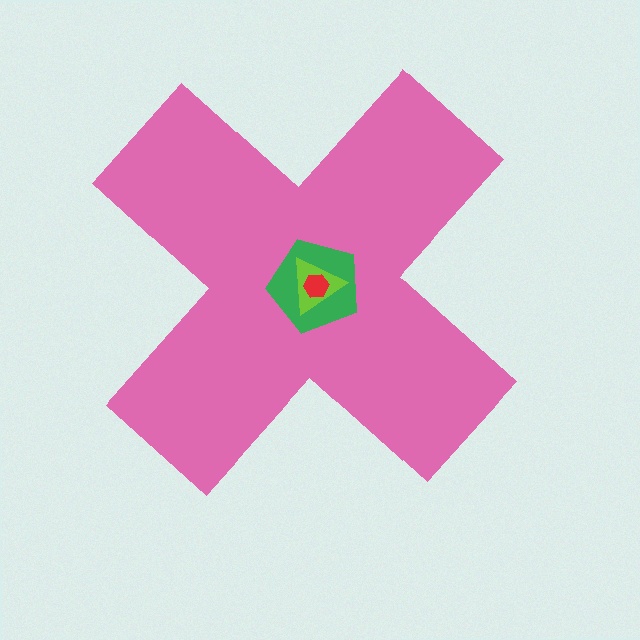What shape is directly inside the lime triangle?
The red hexagon.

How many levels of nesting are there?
4.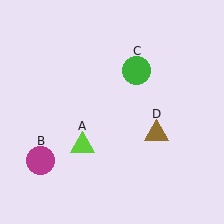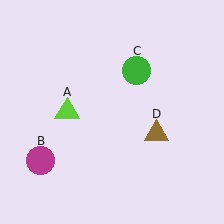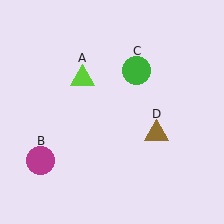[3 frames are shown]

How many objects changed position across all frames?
1 object changed position: lime triangle (object A).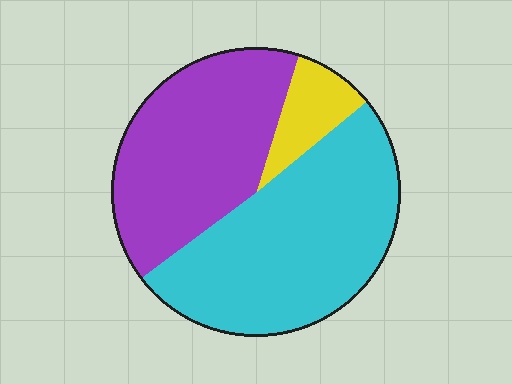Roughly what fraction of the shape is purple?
Purple covers around 40% of the shape.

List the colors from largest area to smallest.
From largest to smallest: cyan, purple, yellow.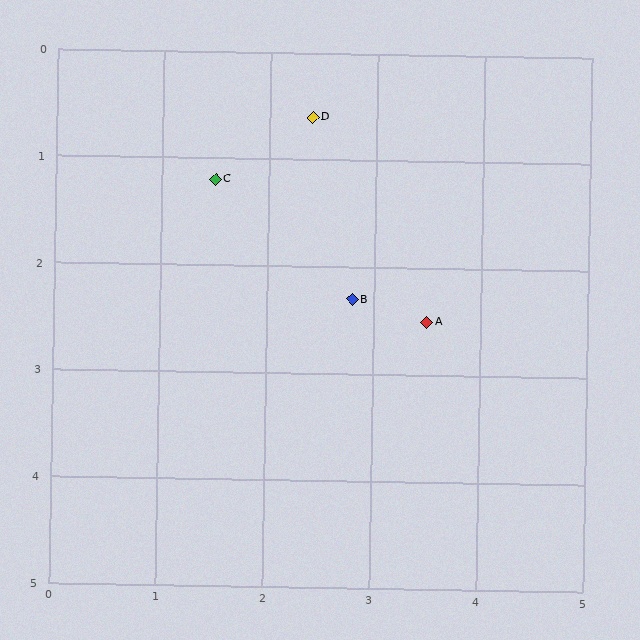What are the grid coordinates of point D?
Point D is at approximately (2.4, 0.6).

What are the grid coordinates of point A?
Point A is at approximately (3.5, 2.5).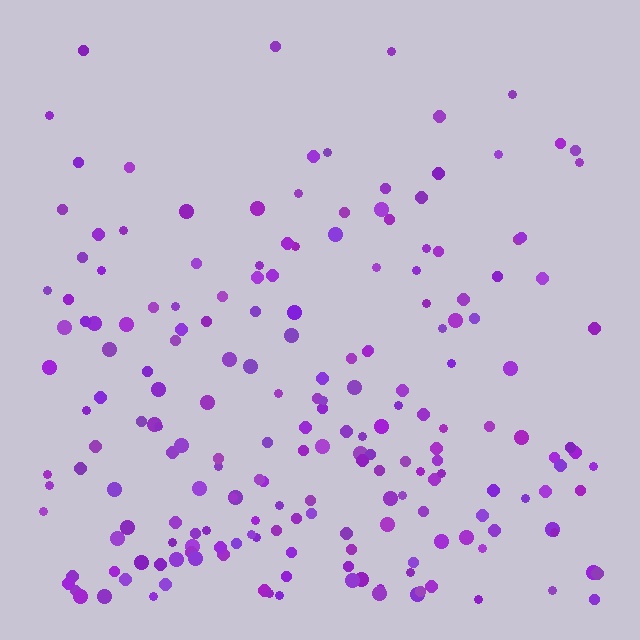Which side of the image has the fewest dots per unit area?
The top.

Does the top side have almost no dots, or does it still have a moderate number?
Still a moderate number, just noticeably fewer than the bottom.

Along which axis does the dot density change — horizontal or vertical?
Vertical.